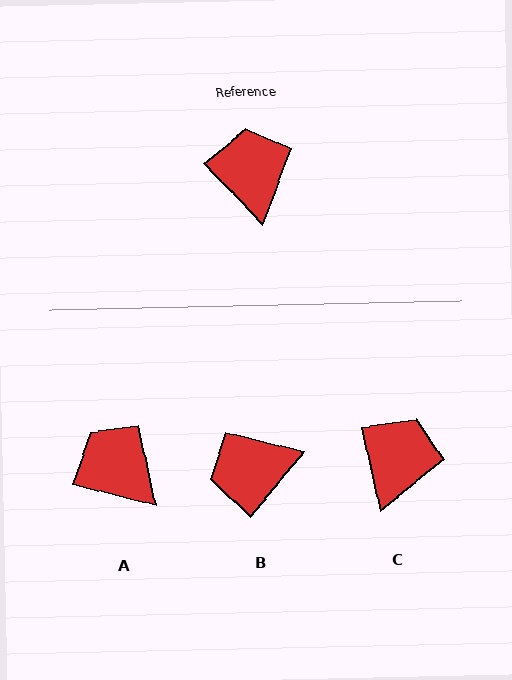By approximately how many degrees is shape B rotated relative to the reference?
Approximately 96 degrees counter-clockwise.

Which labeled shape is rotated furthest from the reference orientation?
B, about 96 degrees away.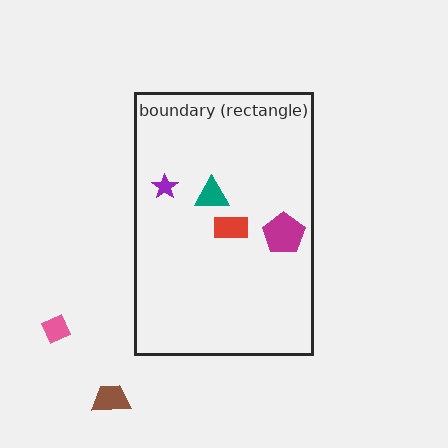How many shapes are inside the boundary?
4 inside, 2 outside.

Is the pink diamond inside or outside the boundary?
Outside.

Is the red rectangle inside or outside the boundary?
Inside.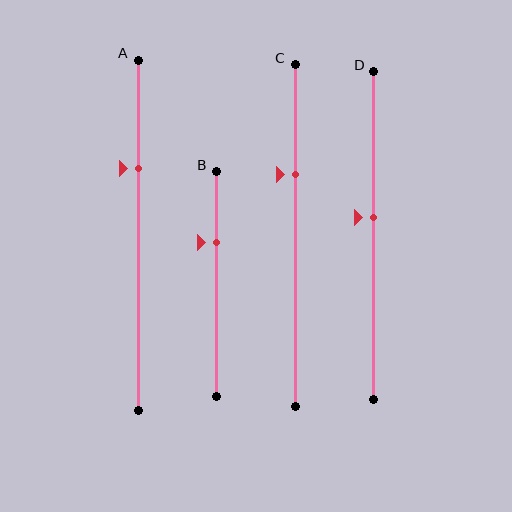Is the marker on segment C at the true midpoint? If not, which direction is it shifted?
No, the marker on segment C is shifted upward by about 18% of the segment length.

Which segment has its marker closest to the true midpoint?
Segment D has its marker closest to the true midpoint.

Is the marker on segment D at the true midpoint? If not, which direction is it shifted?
No, the marker on segment D is shifted upward by about 5% of the segment length.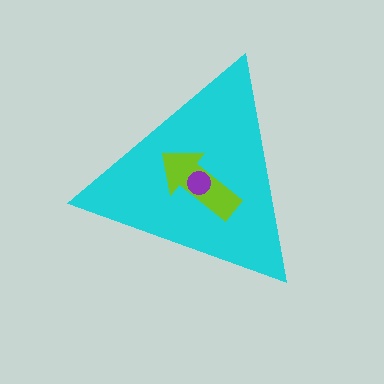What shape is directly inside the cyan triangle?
The lime arrow.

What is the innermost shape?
The purple circle.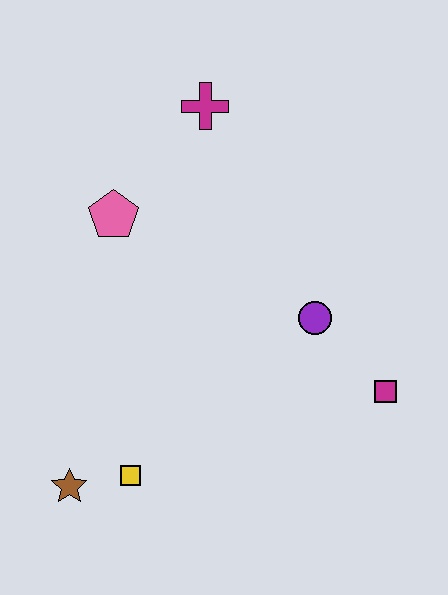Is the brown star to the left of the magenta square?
Yes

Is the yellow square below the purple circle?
Yes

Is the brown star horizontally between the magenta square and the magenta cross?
No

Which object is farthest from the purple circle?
The brown star is farthest from the purple circle.